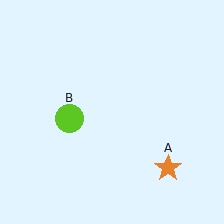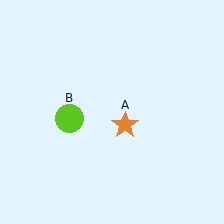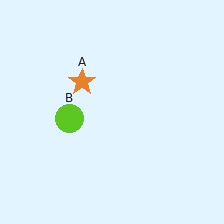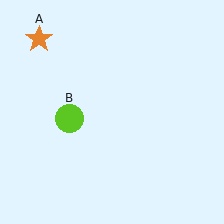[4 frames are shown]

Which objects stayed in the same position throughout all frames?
Lime circle (object B) remained stationary.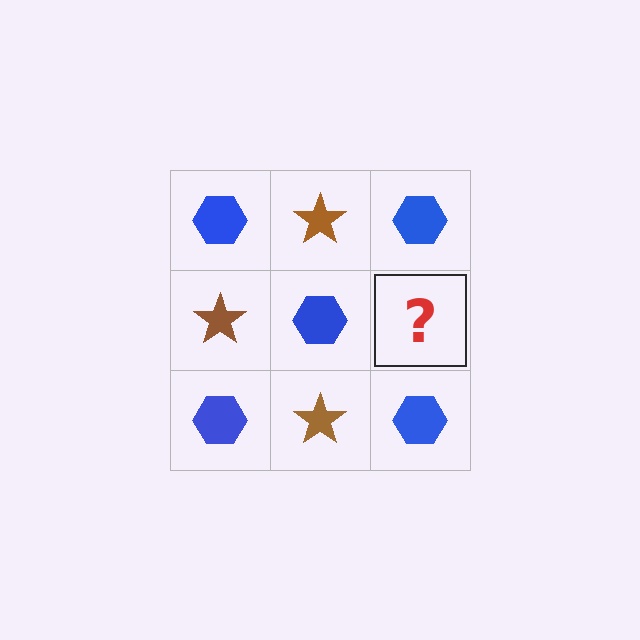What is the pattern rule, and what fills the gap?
The rule is that it alternates blue hexagon and brown star in a checkerboard pattern. The gap should be filled with a brown star.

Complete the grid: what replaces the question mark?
The question mark should be replaced with a brown star.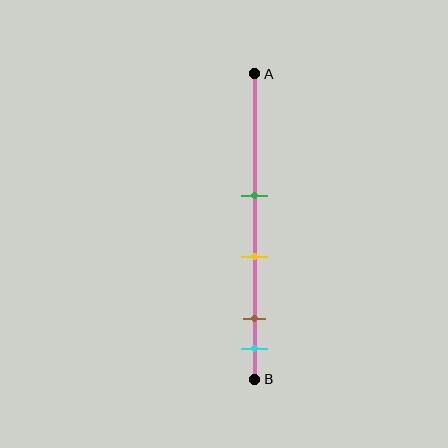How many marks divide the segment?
There are 4 marks dividing the segment.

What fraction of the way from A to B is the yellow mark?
The yellow mark is approximately 60% (0.6) of the way from A to B.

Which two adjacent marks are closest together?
The brown and cyan marks are the closest adjacent pair.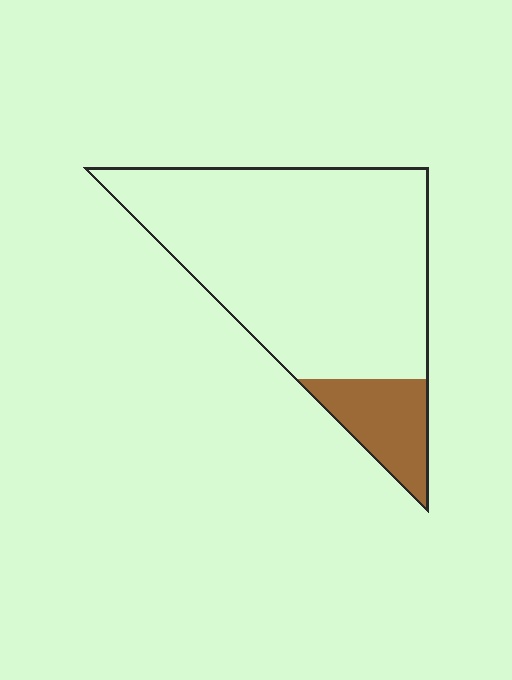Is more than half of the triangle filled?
No.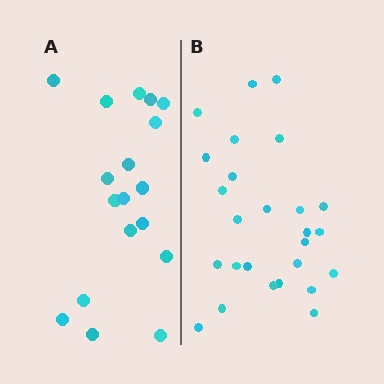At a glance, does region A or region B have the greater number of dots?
Region B (the right region) has more dots.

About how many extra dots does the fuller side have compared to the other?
Region B has roughly 8 or so more dots than region A.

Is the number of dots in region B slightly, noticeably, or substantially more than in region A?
Region B has noticeably more, but not dramatically so. The ratio is roughly 1.4 to 1.